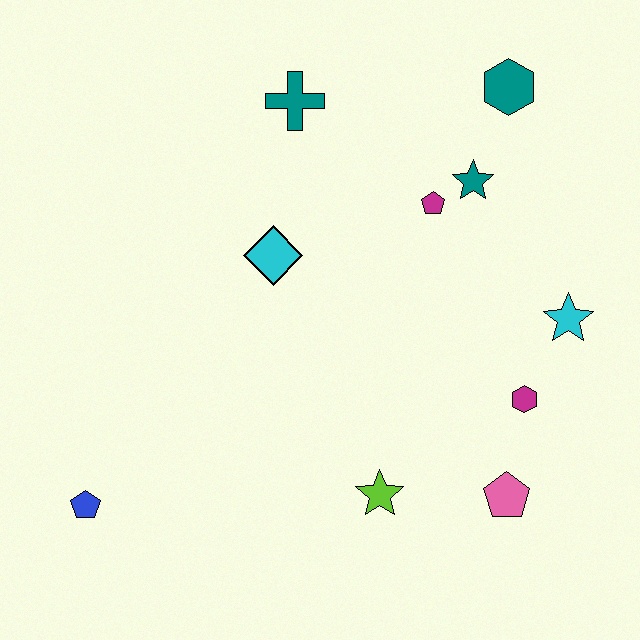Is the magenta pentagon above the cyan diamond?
Yes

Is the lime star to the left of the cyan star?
Yes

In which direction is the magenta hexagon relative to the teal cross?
The magenta hexagon is below the teal cross.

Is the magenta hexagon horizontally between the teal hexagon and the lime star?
No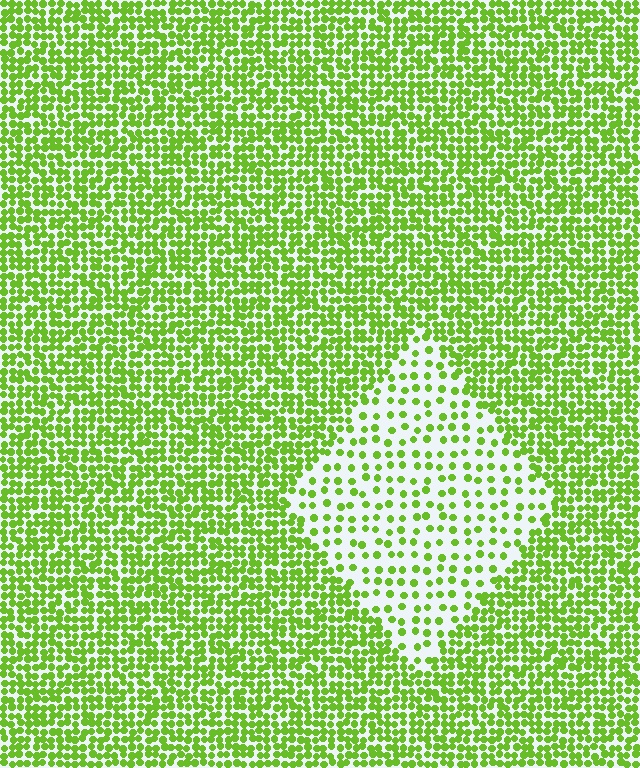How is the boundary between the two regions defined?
The boundary is defined by a change in element density (approximately 2.6x ratio). All elements are the same color, size, and shape.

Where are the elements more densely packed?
The elements are more densely packed outside the diamond boundary.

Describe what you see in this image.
The image contains small lime elements arranged at two different densities. A diamond-shaped region is visible where the elements are less densely packed than the surrounding area.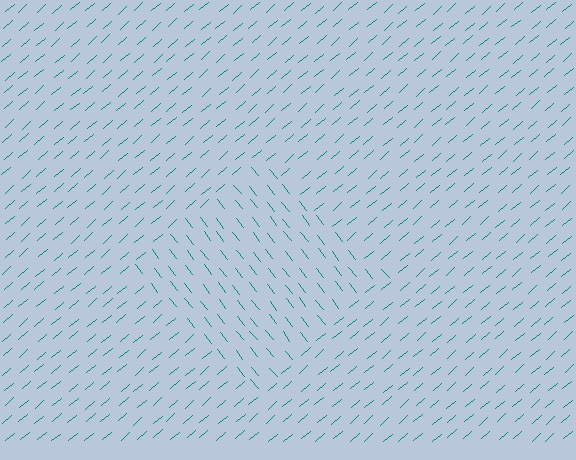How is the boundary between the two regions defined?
The boundary is defined purely by a change in line orientation (approximately 87 degrees difference). All lines are the same color and thickness.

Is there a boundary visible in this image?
Yes, there is a texture boundary formed by a change in line orientation.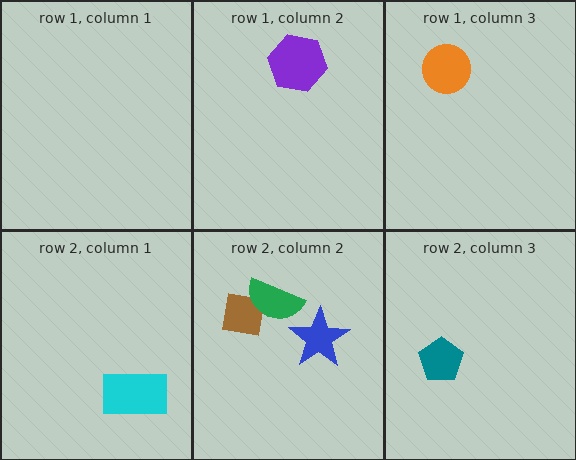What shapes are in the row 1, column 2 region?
The purple hexagon.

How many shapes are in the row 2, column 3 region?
1.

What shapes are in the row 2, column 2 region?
The brown square, the green semicircle, the blue star.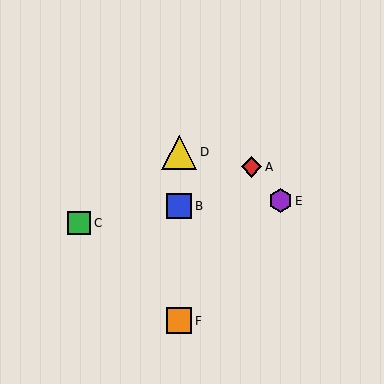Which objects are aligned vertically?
Objects B, D, F are aligned vertically.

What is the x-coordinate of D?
Object D is at x≈179.